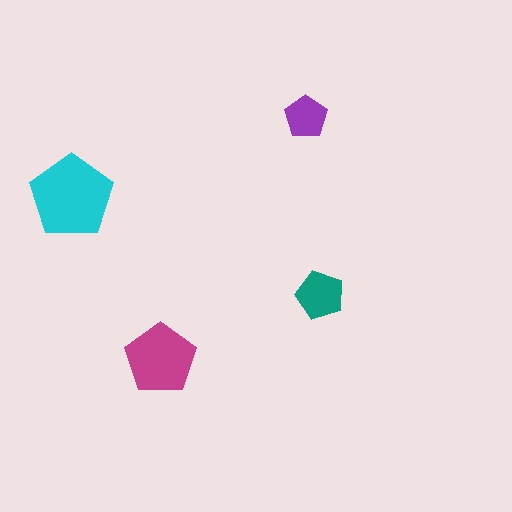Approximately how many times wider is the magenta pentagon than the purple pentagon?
About 1.5 times wider.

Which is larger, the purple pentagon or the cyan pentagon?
The cyan one.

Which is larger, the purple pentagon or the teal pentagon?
The teal one.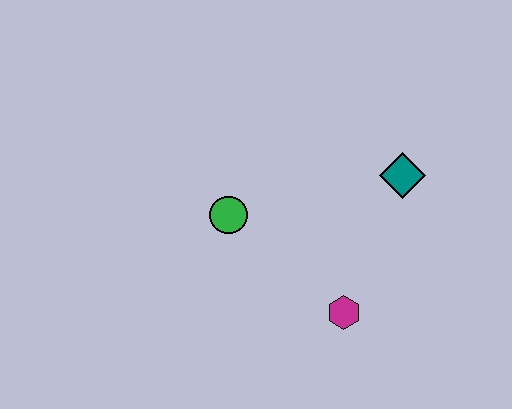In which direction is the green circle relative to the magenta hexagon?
The green circle is to the left of the magenta hexagon.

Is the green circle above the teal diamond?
No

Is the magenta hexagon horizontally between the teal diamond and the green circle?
Yes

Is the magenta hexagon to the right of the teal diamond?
No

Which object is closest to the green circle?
The magenta hexagon is closest to the green circle.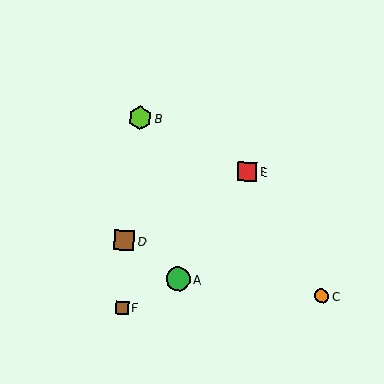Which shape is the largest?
The green circle (labeled A) is the largest.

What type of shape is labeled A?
Shape A is a green circle.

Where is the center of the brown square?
The center of the brown square is at (122, 308).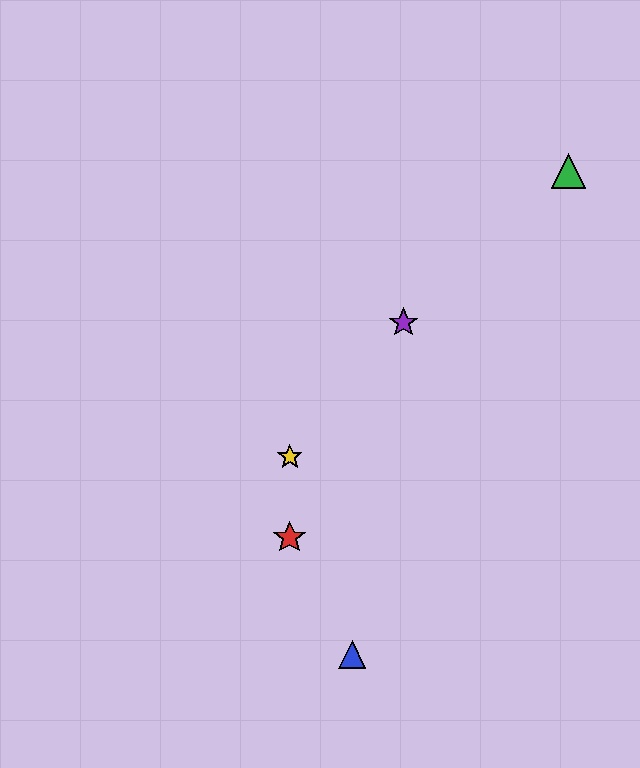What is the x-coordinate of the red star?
The red star is at x≈290.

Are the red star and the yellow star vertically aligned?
Yes, both are at x≈290.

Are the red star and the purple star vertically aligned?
No, the red star is at x≈290 and the purple star is at x≈404.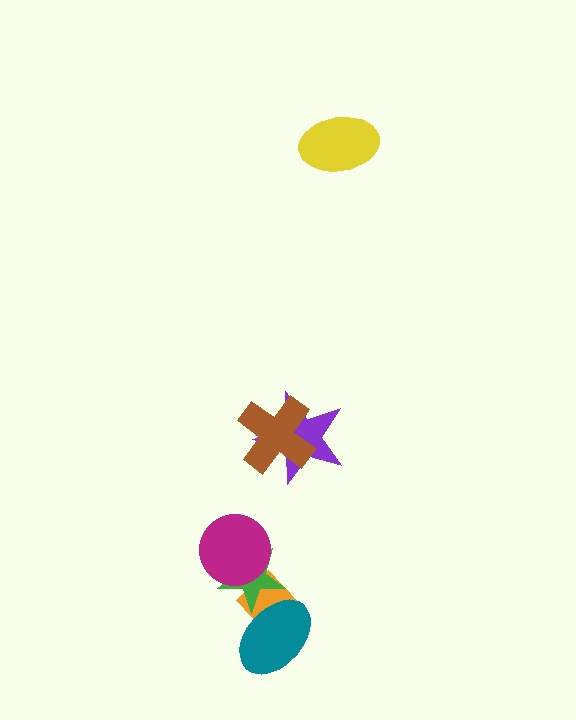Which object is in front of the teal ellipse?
The green star is in front of the teal ellipse.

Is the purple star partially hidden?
Yes, it is partially covered by another shape.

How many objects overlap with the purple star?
1 object overlaps with the purple star.